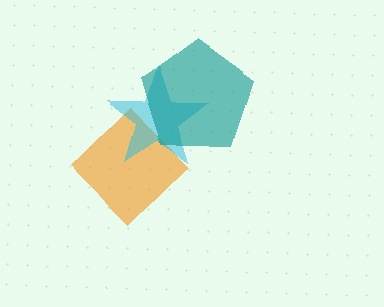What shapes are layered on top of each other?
The layered shapes are: an orange diamond, a cyan star, a teal pentagon.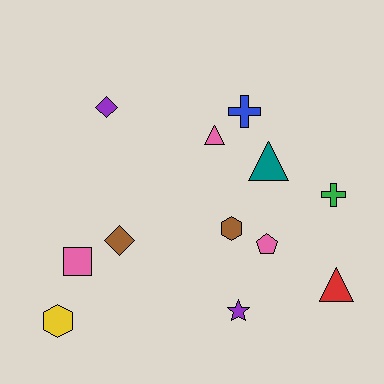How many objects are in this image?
There are 12 objects.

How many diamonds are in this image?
There are 2 diamonds.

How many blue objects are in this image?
There is 1 blue object.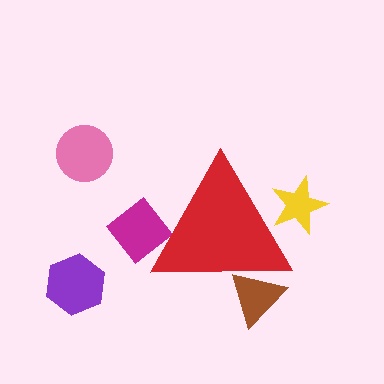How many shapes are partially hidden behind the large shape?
3 shapes are partially hidden.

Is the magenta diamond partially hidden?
Yes, the magenta diamond is partially hidden behind the red triangle.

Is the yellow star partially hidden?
Yes, the yellow star is partially hidden behind the red triangle.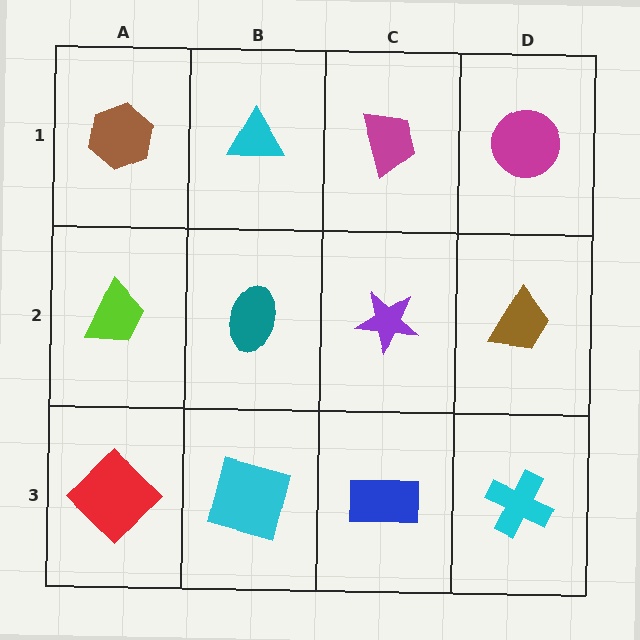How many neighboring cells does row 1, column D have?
2.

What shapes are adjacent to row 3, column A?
A lime trapezoid (row 2, column A), a cyan square (row 3, column B).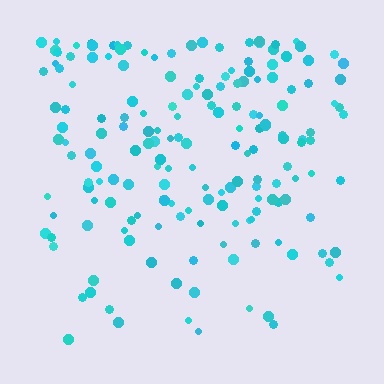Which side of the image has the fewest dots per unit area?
The bottom.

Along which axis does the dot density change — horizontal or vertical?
Vertical.